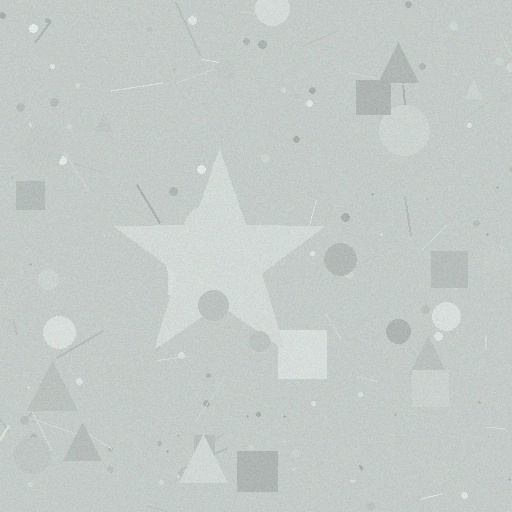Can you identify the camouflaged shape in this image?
The camouflaged shape is a star.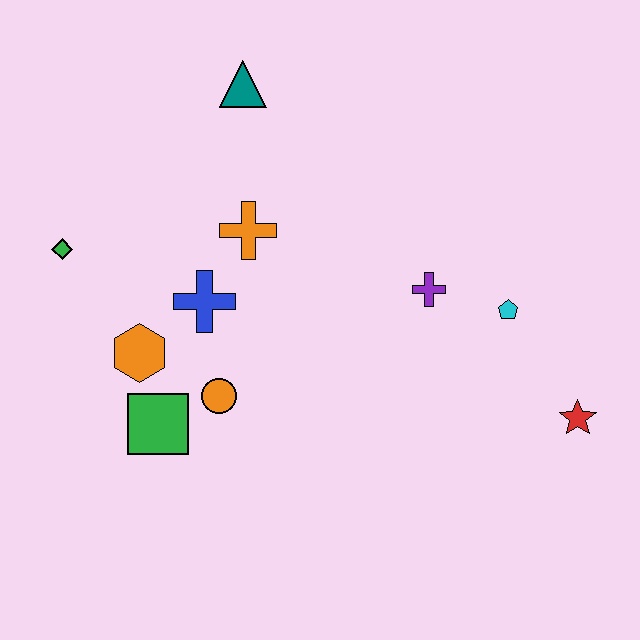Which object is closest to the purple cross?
The cyan pentagon is closest to the purple cross.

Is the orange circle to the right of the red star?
No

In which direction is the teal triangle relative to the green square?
The teal triangle is above the green square.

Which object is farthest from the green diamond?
The red star is farthest from the green diamond.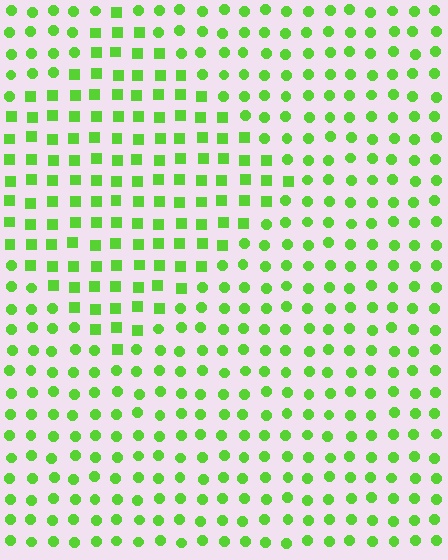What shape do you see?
I see a diamond.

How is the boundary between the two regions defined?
The boundary is defined by a change in element shape: squares inside vs. circles outside. All elements share the same color and spacing.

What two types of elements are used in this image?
The image uses squares inside the diamond region and circles outside it.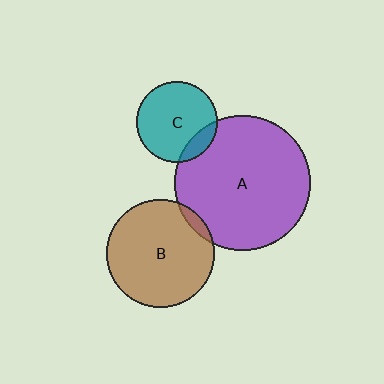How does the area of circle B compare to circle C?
Approximately 1.8 times.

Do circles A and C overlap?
Yes.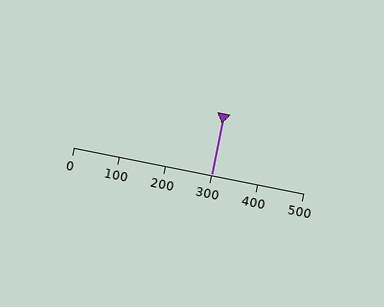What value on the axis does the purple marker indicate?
The marker indicates approximately 300.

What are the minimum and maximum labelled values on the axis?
The axis runs from 0 to 500.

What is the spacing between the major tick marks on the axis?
The major ticks are spaced 100 apart.